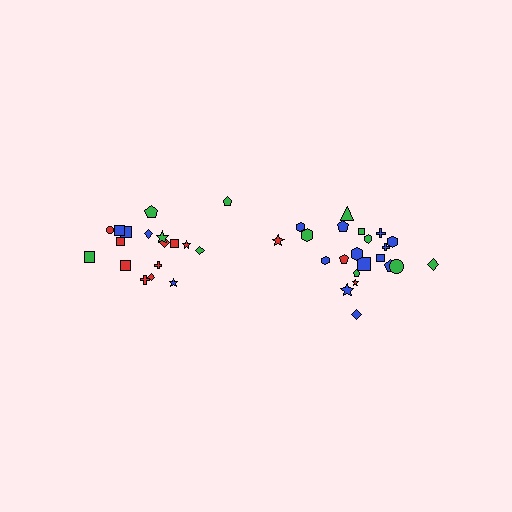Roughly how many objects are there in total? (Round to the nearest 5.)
Roughly 40 objects in total.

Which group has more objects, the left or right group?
The right group.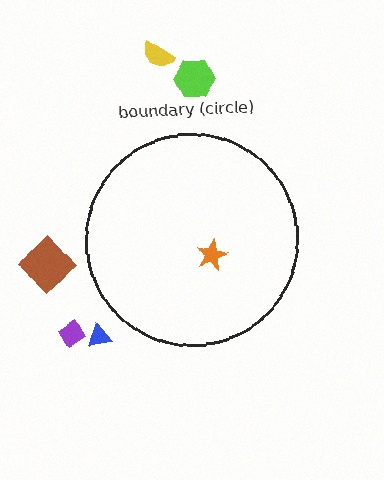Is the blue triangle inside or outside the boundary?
Outside.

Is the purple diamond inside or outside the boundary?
Outside.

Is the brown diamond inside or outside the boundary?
Outside.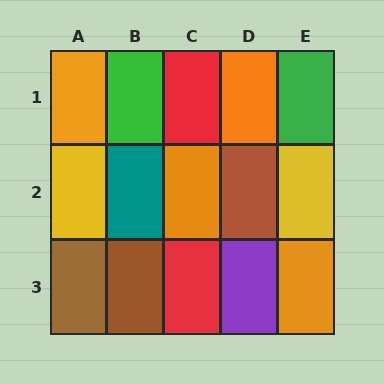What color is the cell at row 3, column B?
Brown.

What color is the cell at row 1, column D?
Orange.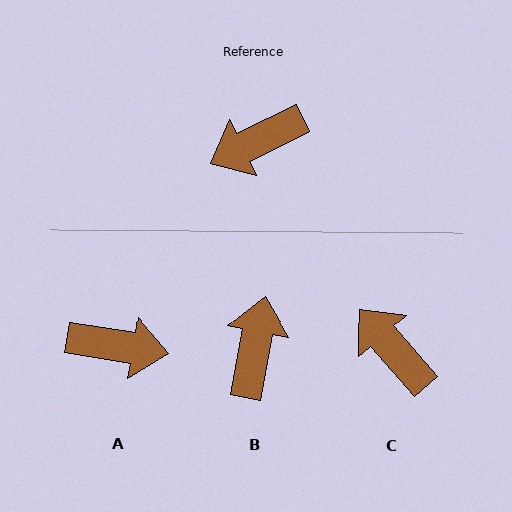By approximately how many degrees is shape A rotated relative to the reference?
Approximately 145 degrees counter-clockwise.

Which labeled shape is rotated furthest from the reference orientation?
A, about 145 degrees away.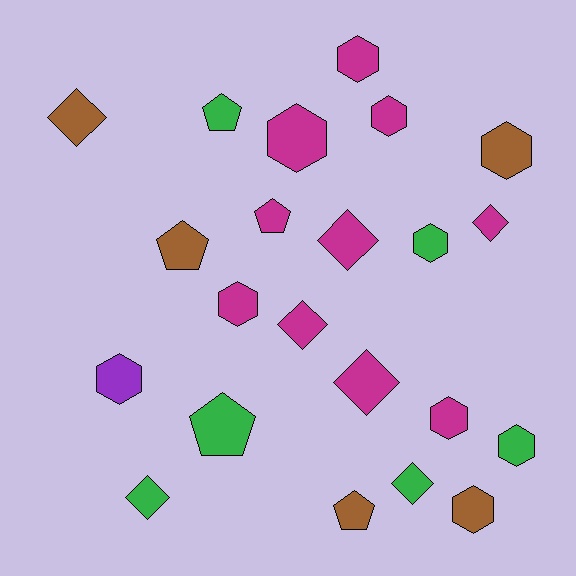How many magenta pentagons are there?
There is 1 magenta pentagon.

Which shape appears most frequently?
Hexagon, with 10 objects.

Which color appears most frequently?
Magenta, with 10 objects.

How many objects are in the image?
There are 22 objects.